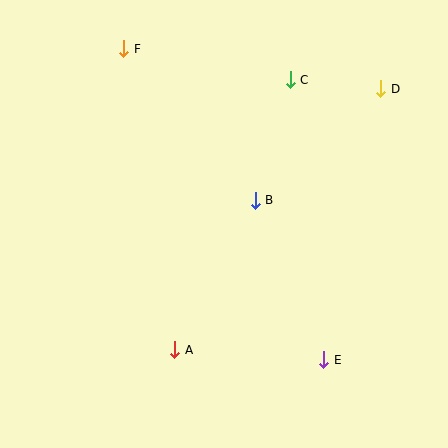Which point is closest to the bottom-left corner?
Point A is closest to the bottom-left corner.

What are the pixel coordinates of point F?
Point F is at (124, 49).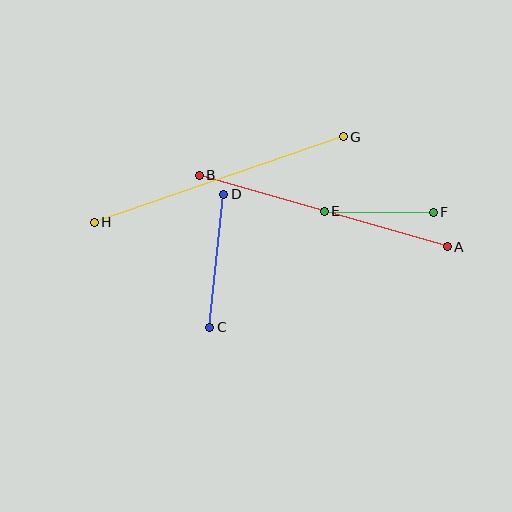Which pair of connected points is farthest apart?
Points G and H are farthest apart.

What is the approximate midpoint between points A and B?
The midpoint is at approximately (323, 211) pixels.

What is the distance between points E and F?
The distance is approximately 109 pixels.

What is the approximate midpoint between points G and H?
The midpoint is at approximately (219, 180) pixels.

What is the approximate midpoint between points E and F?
The midpoint is at approximately (379, 212) pixels.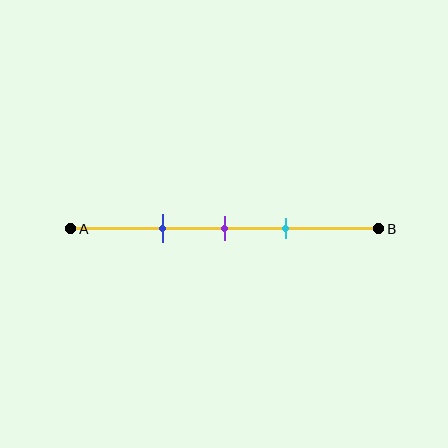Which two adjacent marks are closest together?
The purple and cyan marks are the closest adjacent pair.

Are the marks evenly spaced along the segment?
Yes, the marks are approximately evenly spaced.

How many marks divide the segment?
There are 3 marks dividing the segment.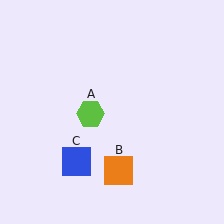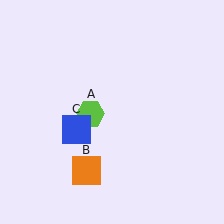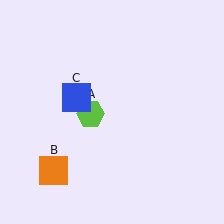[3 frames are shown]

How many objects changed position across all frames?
2 objects changed position: orange square (object B), blue square (object C).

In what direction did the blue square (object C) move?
The blue square (object C) moved up.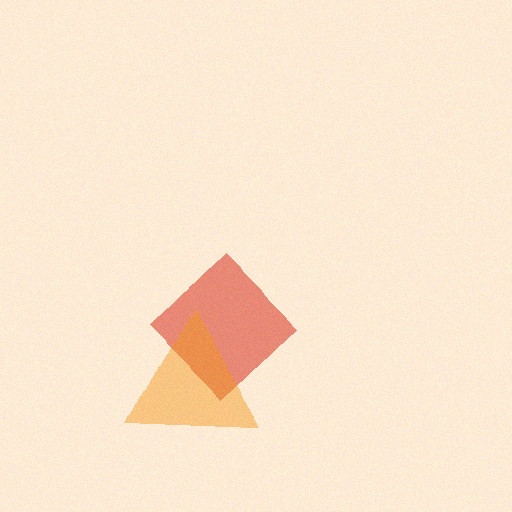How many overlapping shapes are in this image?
There are 2 overlapping shapes in the image.